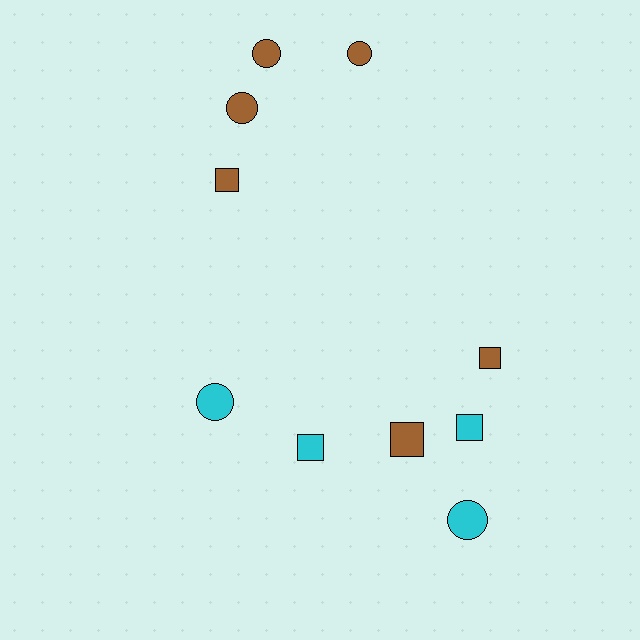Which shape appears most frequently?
Circle, with 5 objects.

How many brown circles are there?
There are 3 brown circles.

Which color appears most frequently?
Brown, with 6 objects.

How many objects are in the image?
There are 10 objects.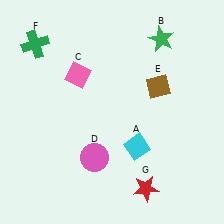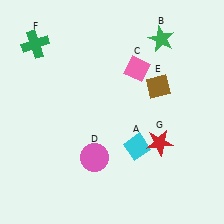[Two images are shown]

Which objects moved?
The objects that moved are: the pink diamond (C), the red star (G).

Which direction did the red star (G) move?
The red star (G) moved up.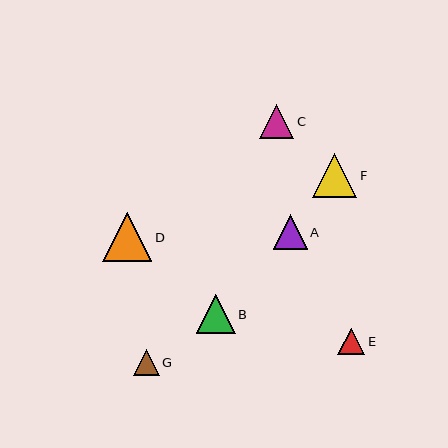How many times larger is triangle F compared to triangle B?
Triangle F is approximately 1.1 times the size of triangle B.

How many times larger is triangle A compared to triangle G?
Triangle A is approximately 1.3 times the size of triangle G.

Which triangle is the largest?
Triangle D is the largest with a size of approximately 49 pixels.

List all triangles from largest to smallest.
From largest to smallest: D, F, B, C, A, E, G.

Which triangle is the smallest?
Triangle G is the smallest with a size of approximately 26 pixels.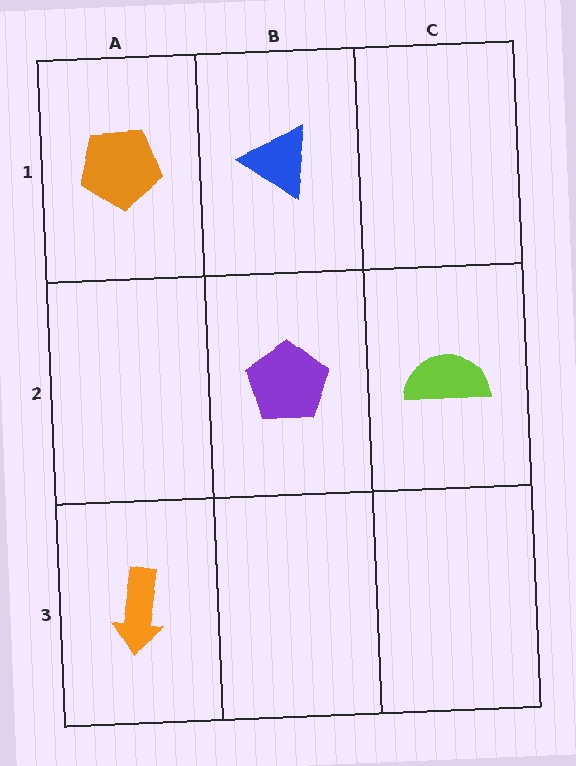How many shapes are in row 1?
2 shapes.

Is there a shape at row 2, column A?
No, that cell is empty.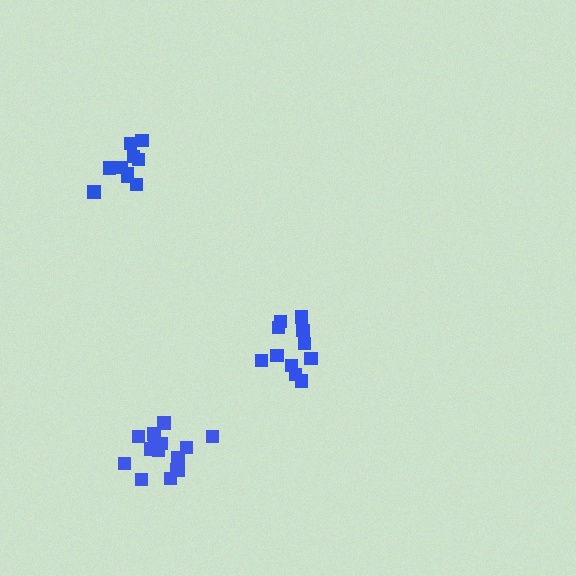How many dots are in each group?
Group 1: 11 dots, Group 2: 10 dots, Group 3: 15 dots (36 total).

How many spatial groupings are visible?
There are 3 spatial groupings.